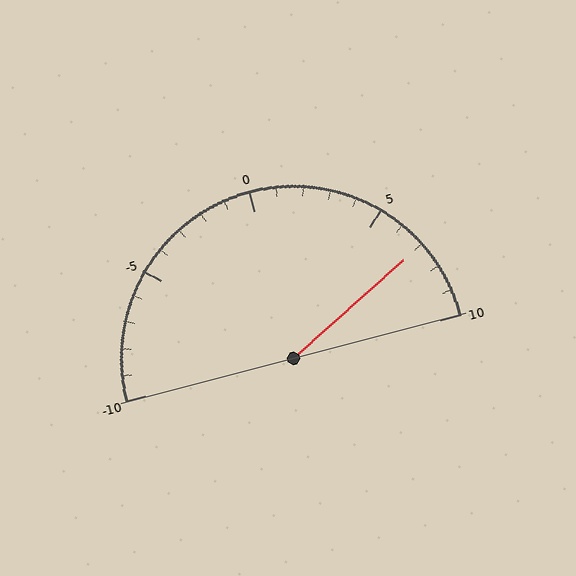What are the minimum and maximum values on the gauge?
The gauge ranges from -10 to 10.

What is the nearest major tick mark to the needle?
The nearest major tick mark is 5.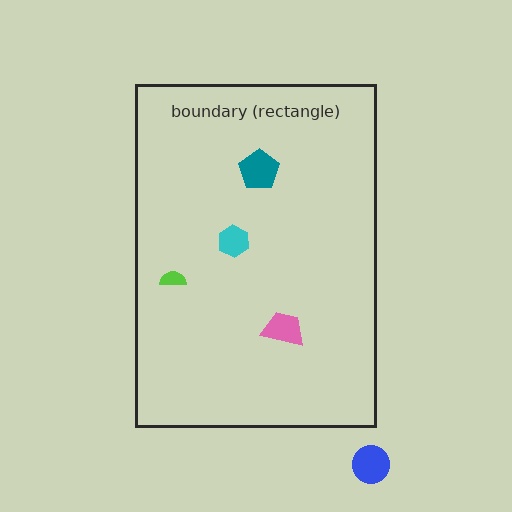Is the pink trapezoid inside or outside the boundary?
Inside.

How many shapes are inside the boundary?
4 inside, 1 outside.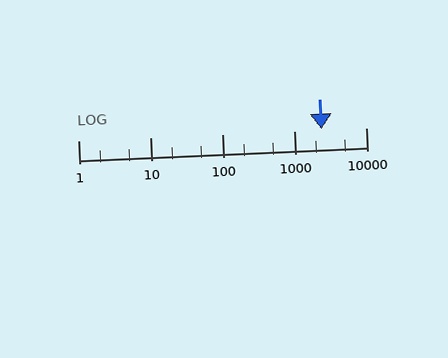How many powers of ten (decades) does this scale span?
The scale spans 4 decades, from 1 to 10000.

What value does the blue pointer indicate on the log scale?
The pointer indicates approximately 2400.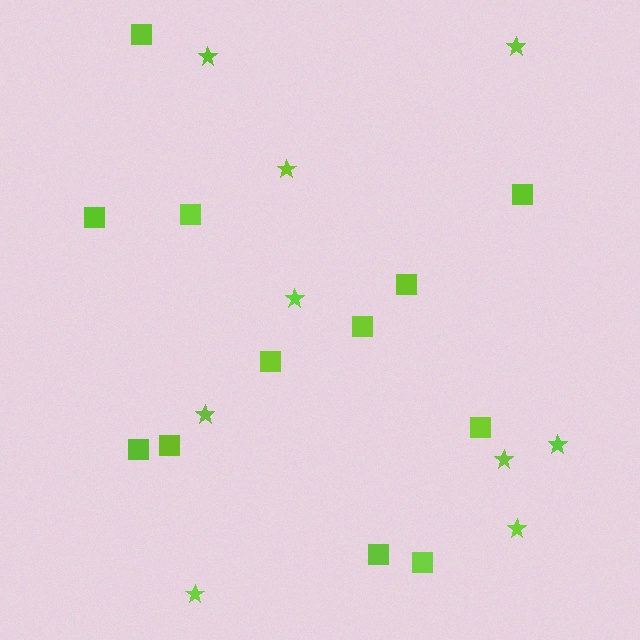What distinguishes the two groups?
There are 2 groups: one group of stars (9) and one group of squares (12).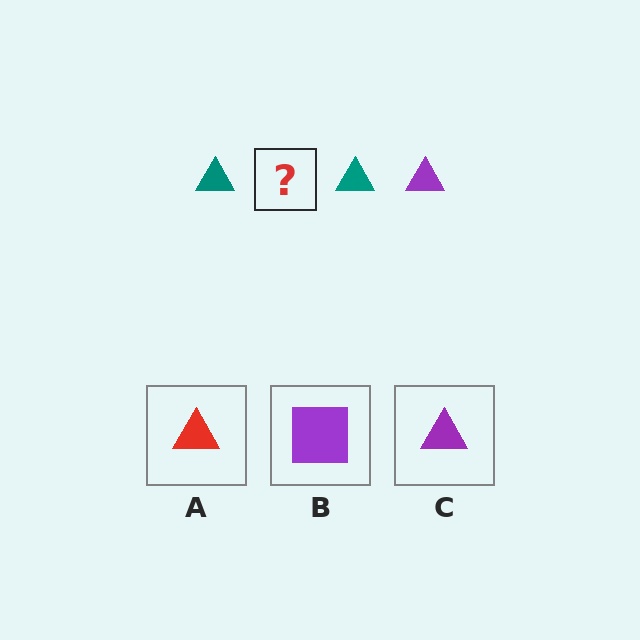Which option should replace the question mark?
Option C.